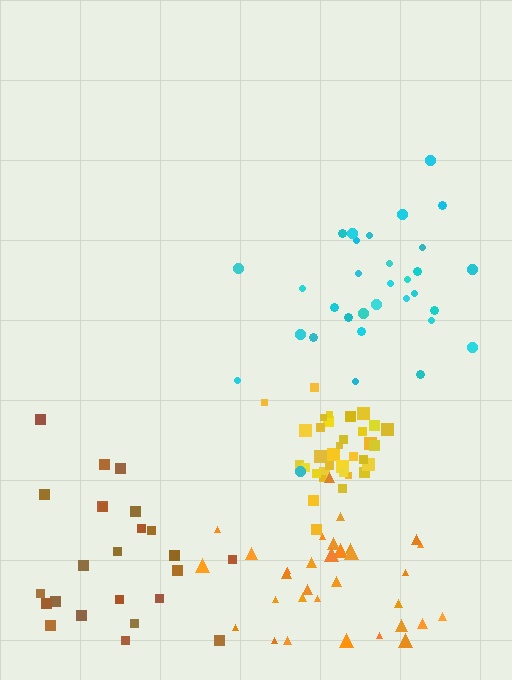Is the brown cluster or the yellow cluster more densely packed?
Yellow.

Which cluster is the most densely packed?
Yellow.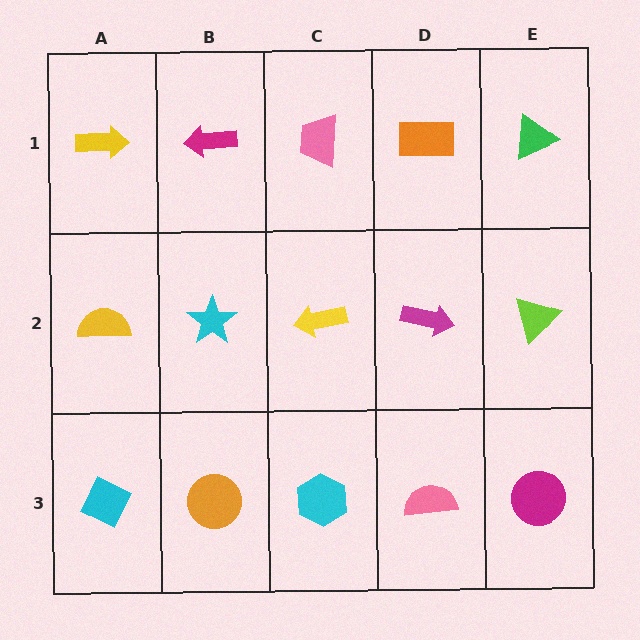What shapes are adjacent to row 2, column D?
An orange rectangle (row 1, column D), a pink semicircle (row 3, column D), a yellow arrow (row 2, column C), a lime triangle (row 2, column E).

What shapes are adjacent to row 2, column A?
A yellow arrow (row 1, column A), a cyan diamond (row 3, column A), a cyan star (row 2, column B).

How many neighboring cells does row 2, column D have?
4.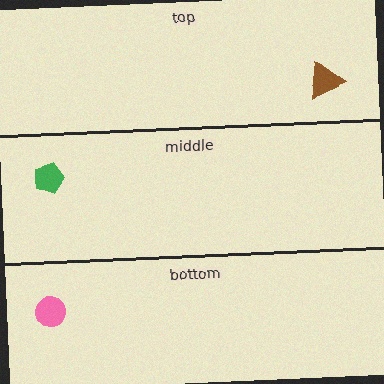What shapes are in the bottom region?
The pink circle.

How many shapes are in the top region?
1.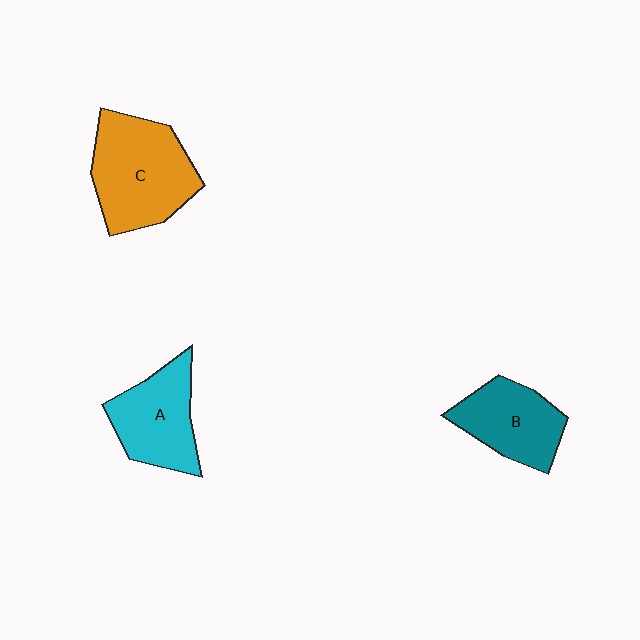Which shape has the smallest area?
Shape B (teal).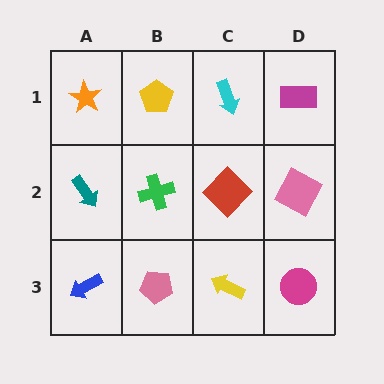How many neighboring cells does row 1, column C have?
3.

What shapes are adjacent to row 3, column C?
A red diamond (row 2, column C), a pink pentagon (row 3, column B), a magenta circle (row 3, column D).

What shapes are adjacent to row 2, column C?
A cyan arrow (row 1, column C), a yellow arrow (row 3, column C), a green cross (row 2, column B), a pink square (row 2, column D).